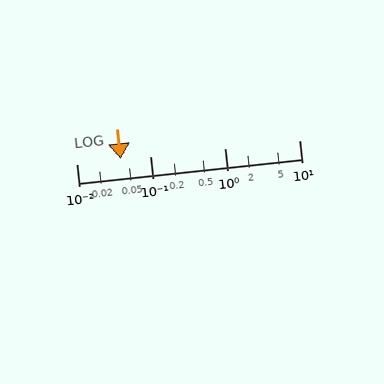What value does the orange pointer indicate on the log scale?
The pointer indicates approximately 0.04.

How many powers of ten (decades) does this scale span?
The scale spans 3 decades, from 0.01 to 10.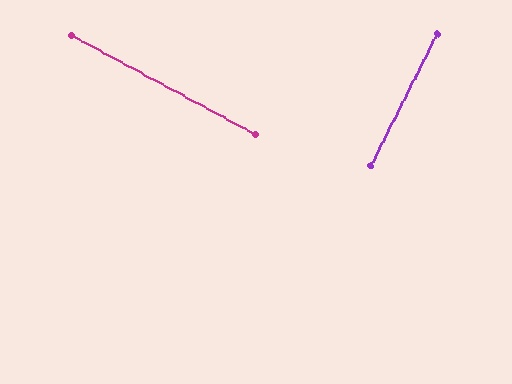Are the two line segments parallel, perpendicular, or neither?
Perpendicular — they meet at approximately 89°.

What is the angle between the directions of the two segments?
Approximately 89 degrees.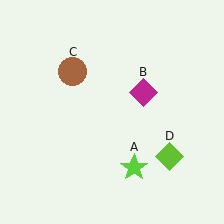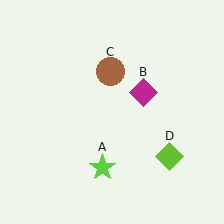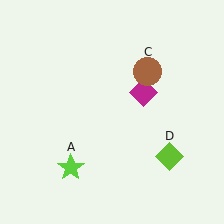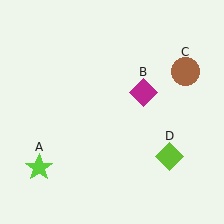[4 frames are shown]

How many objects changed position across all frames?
2 objects changed position: lime star (object A), brown circle (object C).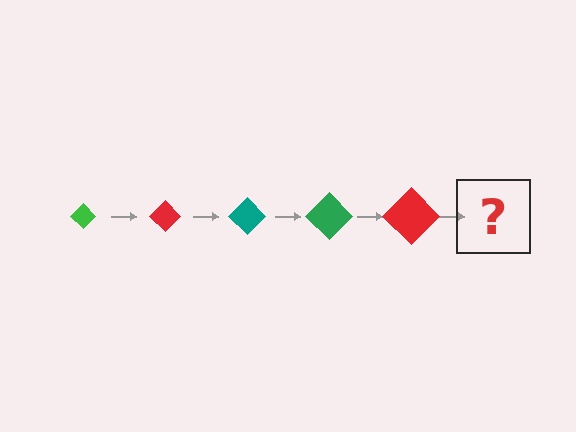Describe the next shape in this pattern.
It should be a teal diamond, larger than the previous one.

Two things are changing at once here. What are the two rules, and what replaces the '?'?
The two rules are that the diamond grows larger each step and the color cycles through green, red, and teal. The '?' should be a teal diamond, larger than the previous one.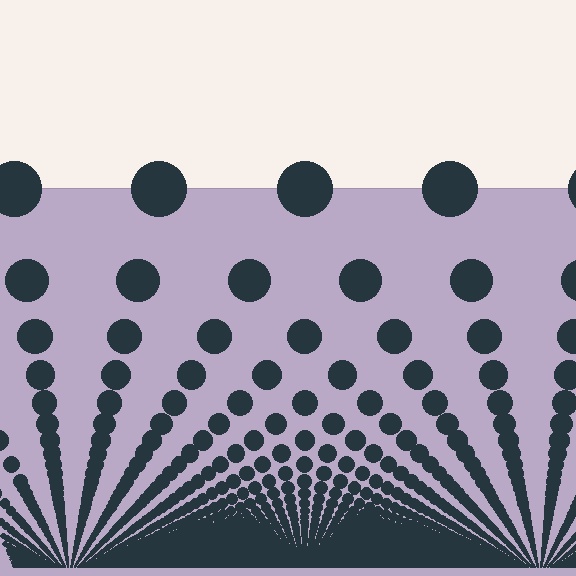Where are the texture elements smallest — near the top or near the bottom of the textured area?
Near the bottom.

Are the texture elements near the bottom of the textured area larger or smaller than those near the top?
Smaller. The gradient is inverted — elements near the bottom are smaller and denser.